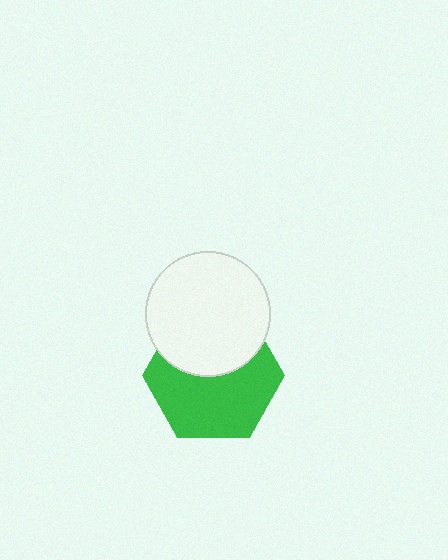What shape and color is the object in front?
The object in front is a white circle.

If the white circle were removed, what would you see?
You would see the complete green hexagon.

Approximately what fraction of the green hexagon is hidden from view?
Roughly 40% of the green hexagon is hidden behind the white circle.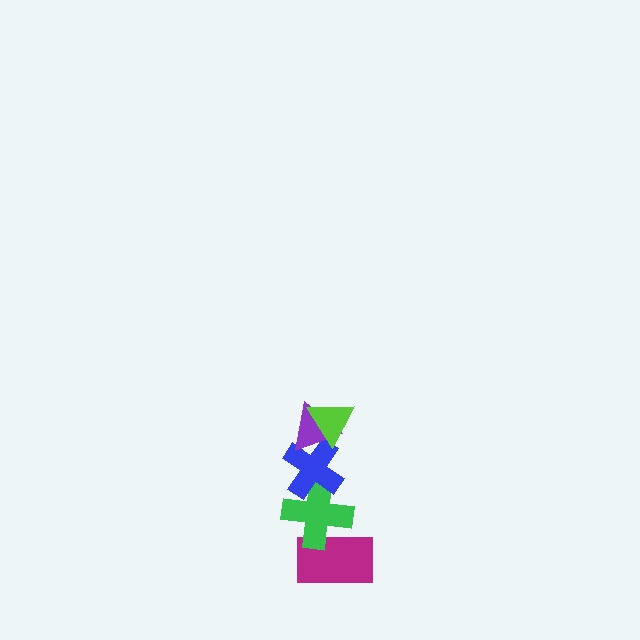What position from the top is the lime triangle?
The lime triangle is 1st from the top.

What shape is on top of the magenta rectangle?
The green cross is on top of the magenta rectangle.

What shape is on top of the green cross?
The blue cross is on top of the green cross.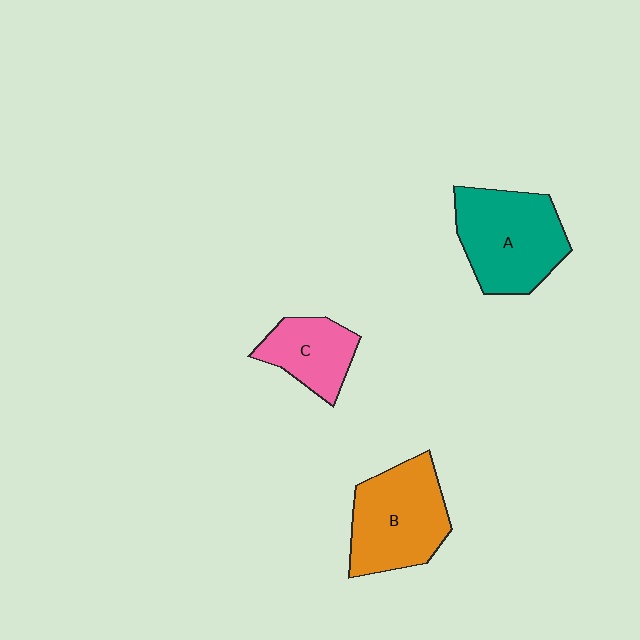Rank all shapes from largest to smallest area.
From largest to smallest: A (teal), B (orange), C (pink).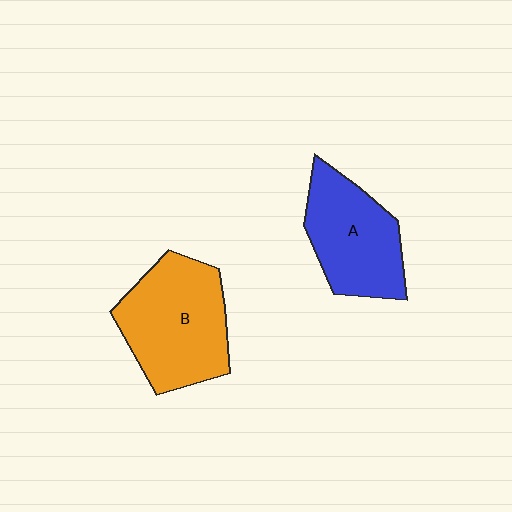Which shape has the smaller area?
Shape A (blue).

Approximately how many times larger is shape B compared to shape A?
Approximately 1.2 times.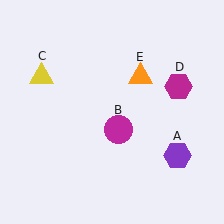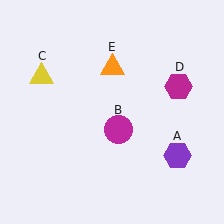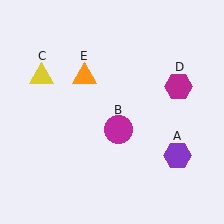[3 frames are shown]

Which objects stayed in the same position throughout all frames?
Purple hexagon (object A) and magenta circle (object B) and yellow triangle (object C) and magenta hexagon (object D) remained stationary.